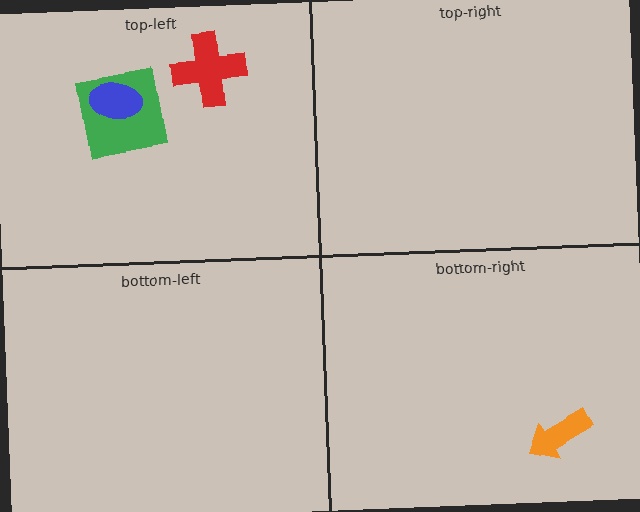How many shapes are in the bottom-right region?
1.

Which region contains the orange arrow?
The bottom-right region.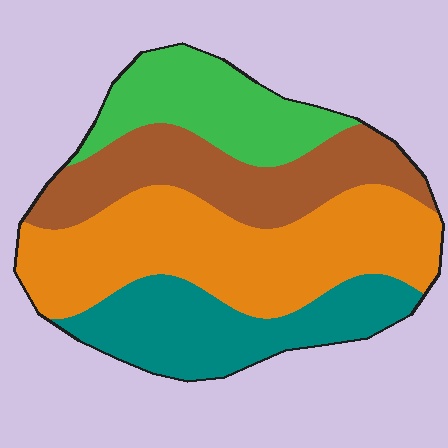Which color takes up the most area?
Orange, at roughly 40%.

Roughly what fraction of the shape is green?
Green covers roughly 20% of the shape.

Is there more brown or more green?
Brown.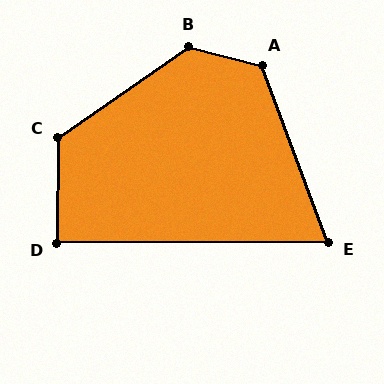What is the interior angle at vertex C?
Approximately 125 degrees (obtuse).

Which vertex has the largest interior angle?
B, at approximately 131 degrees.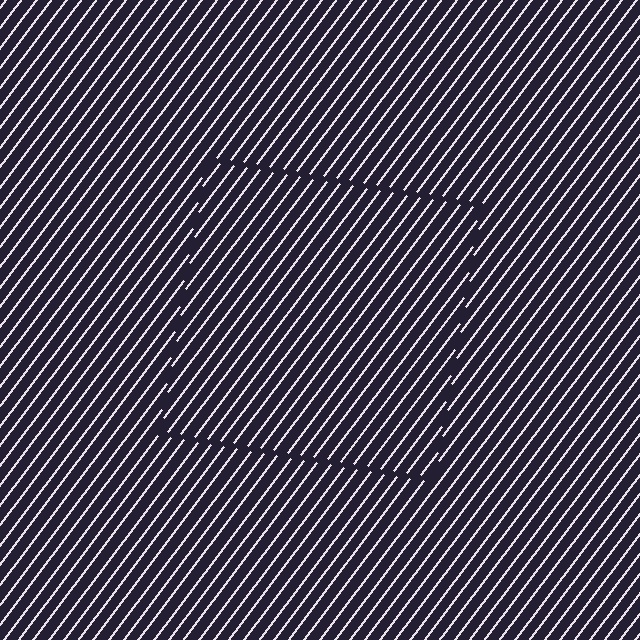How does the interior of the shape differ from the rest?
The interior of the shape contains the same grating, shifted by half a period — the contour is defined by the phase discontinuity where line-ends from the inner and outer gratings abut.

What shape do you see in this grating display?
An illusory square. The interior of the shape contains the same grating, shifted by half a period — the contour is defined by the phase discontinuity where line-ends from the inner and outer gratings abut.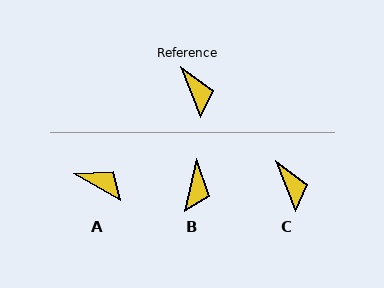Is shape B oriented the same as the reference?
No, it is off by about 34 degrees.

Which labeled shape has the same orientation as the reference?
C.